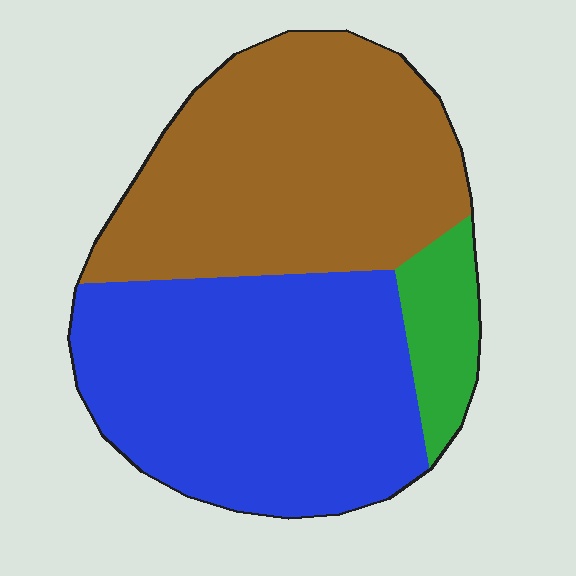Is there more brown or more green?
Brown.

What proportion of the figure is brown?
Brown covers around 45% of the figure.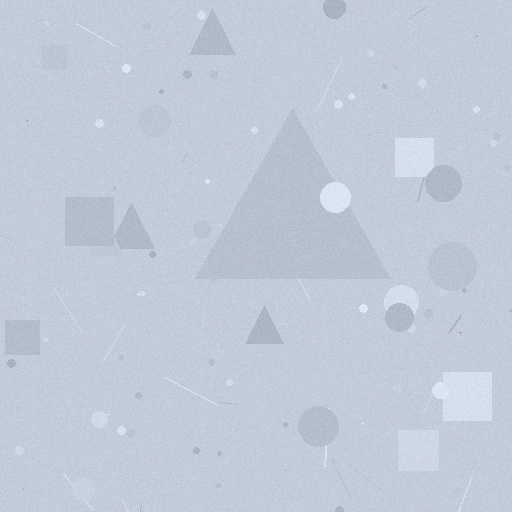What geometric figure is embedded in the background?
A triangle is embedded in the background.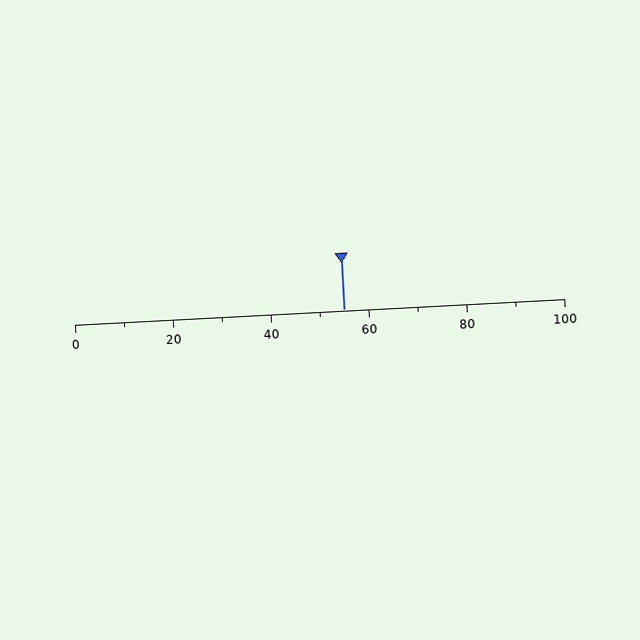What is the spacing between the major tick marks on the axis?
The major ticks are spaced 20 apart.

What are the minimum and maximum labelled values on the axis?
The axis runs from 0 to 100.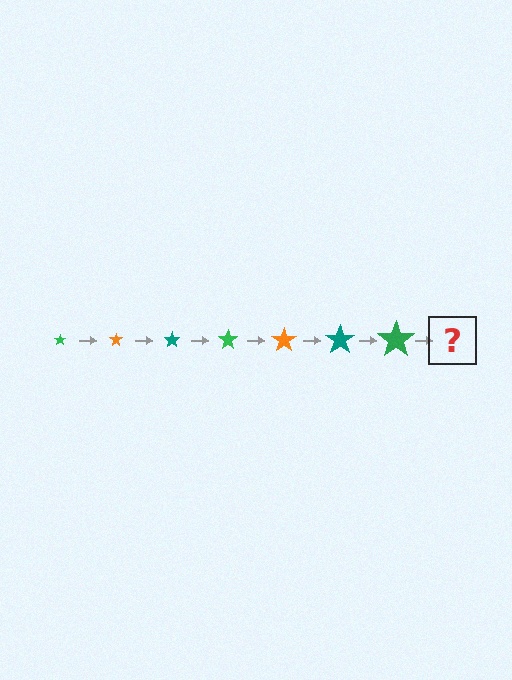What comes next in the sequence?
The next element should be an orange star, larger than the previous one.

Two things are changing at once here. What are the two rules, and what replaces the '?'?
The two rules are that the star grows larger each step and the color cycles through green, orange, and teal. The '?' should be an orange star, larger than the previous one.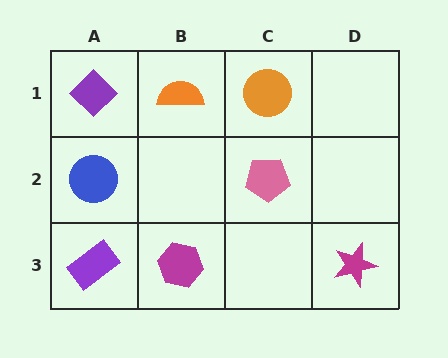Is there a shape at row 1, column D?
No, that cell is empty.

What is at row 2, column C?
A pink pentagon.